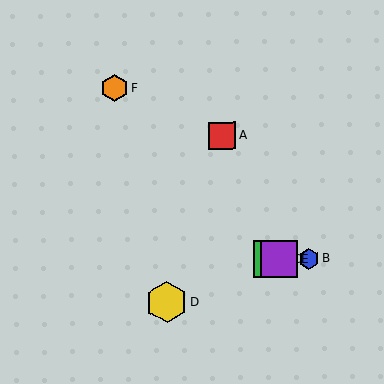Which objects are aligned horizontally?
Objects B, C, E are aligned horizontally.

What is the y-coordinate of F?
Object F is at y≈88.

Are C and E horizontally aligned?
Yes, both are at y≈259.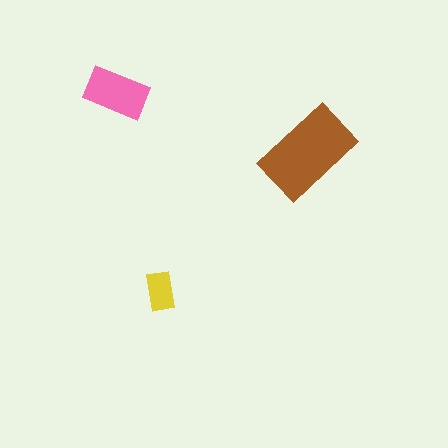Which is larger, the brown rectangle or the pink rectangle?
The brown one.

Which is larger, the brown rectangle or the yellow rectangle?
The brown one.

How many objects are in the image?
There are 3 objects in the image.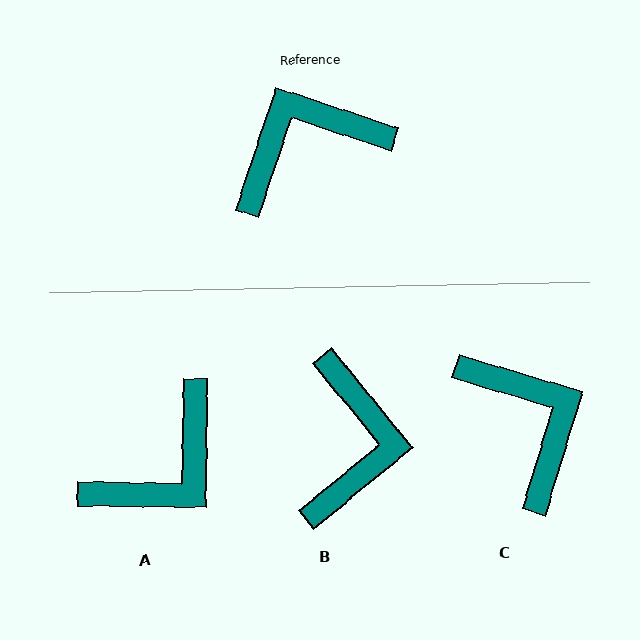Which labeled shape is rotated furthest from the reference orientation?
A, about 162 degrees away.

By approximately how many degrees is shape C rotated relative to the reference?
Approximately 88 degrees clockwise.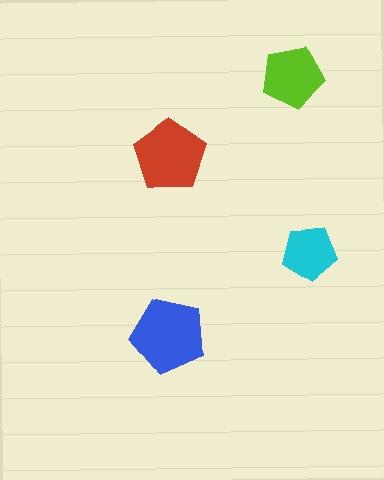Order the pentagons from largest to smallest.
the blue one, the red one, the lime one, the cyan one.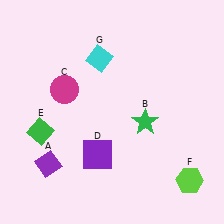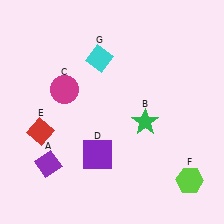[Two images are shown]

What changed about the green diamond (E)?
In Image 1, E is green. In Image 2, it changed to red.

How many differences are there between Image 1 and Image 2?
There is 1 difference between the two images.